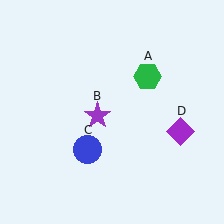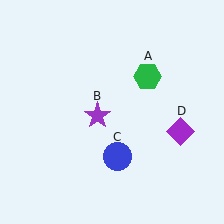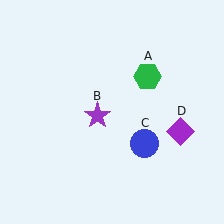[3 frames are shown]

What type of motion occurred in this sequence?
The blue circle (object C) rotated counterclockwise around the center of the scene.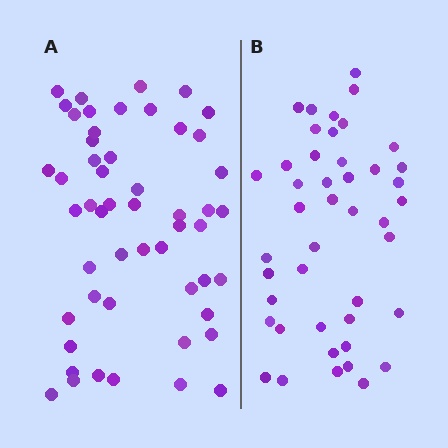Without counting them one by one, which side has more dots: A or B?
Region A (the left region) has more dots.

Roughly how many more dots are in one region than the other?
Region A has roughly 8 or so more dots than region B.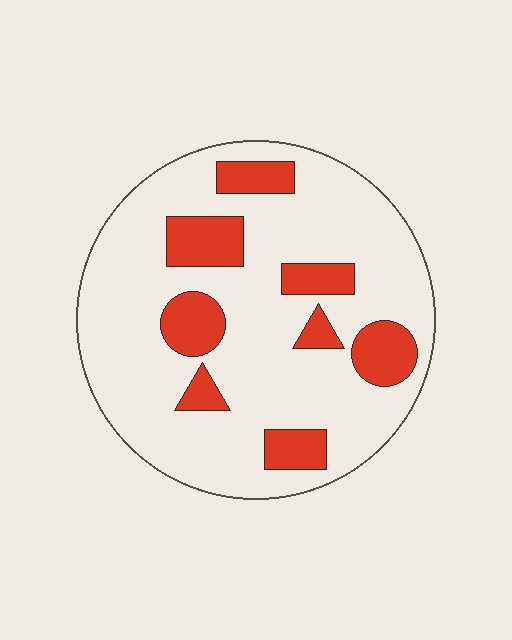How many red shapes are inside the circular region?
8.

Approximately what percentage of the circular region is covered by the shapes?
Approximately 20%.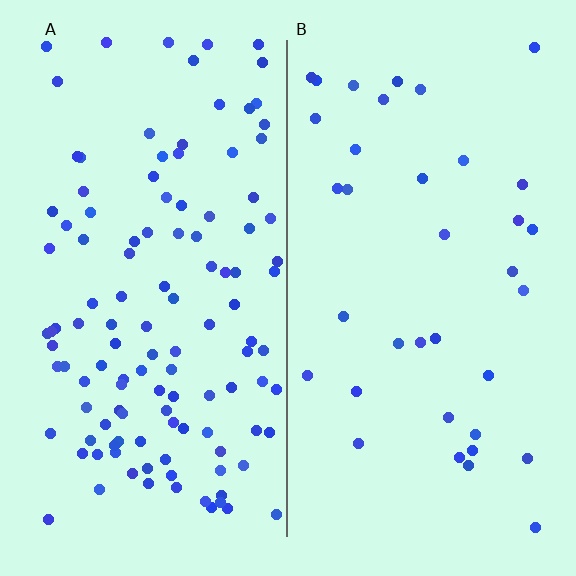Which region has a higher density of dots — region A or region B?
A (the left).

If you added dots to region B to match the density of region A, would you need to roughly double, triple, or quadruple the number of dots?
Approximately triple.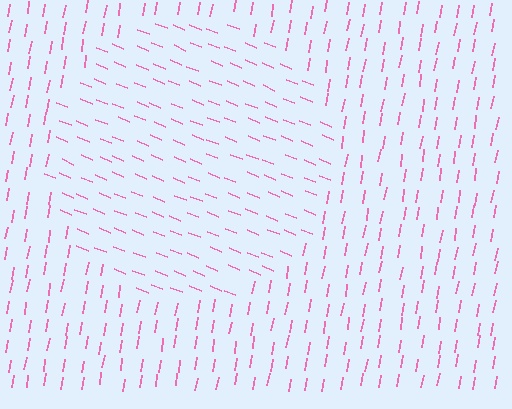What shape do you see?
I see a circle.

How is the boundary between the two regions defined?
The boundary is defined purely by a change in line orientation (approximately 78 degrees difference). All lines are the same color and thickness.